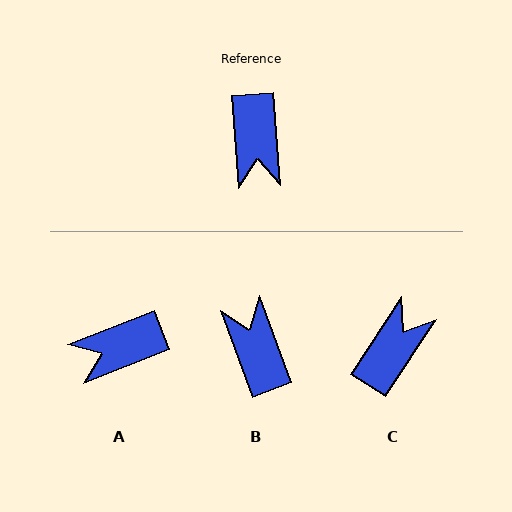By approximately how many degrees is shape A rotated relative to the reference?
Approximately 73 degrees clockwise.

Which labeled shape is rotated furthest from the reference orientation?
B, about 164 degrees away.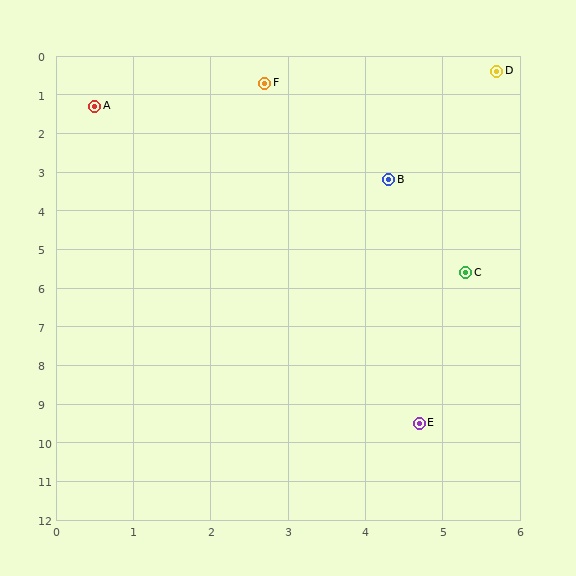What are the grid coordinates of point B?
Point B is at approximately (4.3, 3.2).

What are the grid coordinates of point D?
Point D is at approximately (5.7, 0.4).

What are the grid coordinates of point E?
Point E is at approximately (4.7, 9.5).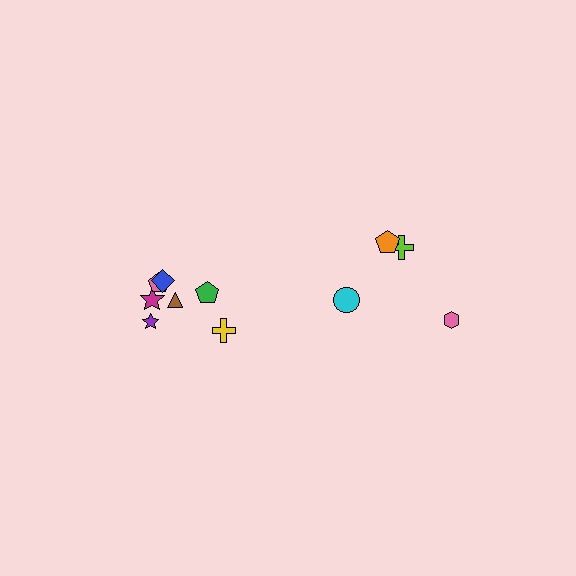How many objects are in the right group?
There are 4 objects.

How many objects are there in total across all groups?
There are 11 objects.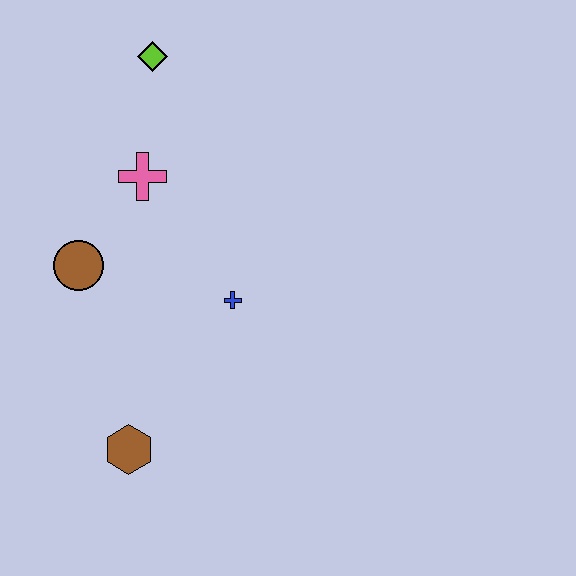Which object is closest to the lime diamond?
The pink cross is closest to the lime diamond.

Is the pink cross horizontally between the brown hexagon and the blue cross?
Yes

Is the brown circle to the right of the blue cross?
No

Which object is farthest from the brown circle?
The lime diamond is farthest from the brown circle.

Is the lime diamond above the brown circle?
Yes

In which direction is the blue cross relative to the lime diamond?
The blue cross is below the lime diamond.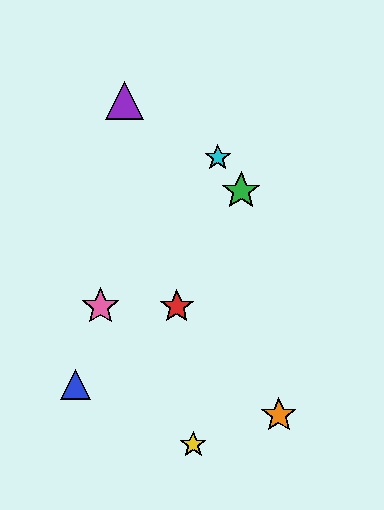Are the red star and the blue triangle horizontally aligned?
No, the red star is at y≈306 and the blue triangle is at y≈385.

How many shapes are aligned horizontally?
2 shapes (the red star, the pink star) are aligned horizontally.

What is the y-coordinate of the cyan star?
The cyan star is at y≈157.